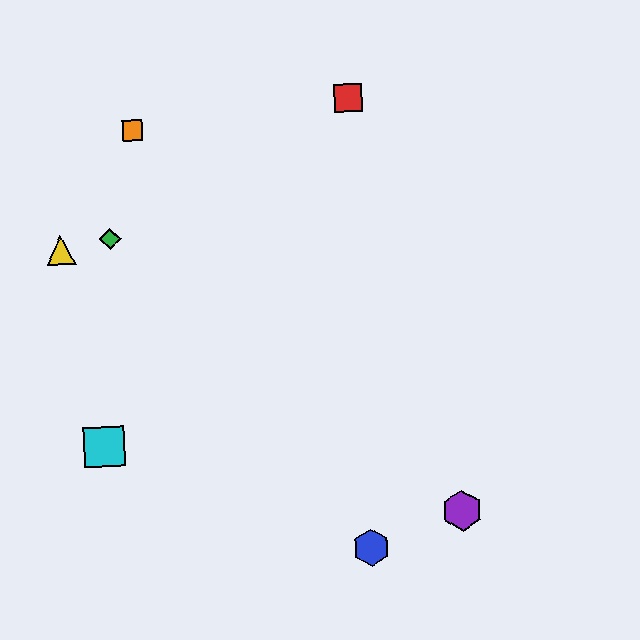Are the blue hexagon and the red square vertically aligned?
Yes, both are at x≈371.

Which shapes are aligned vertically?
The red square, the blue hexagon are aligned vertically.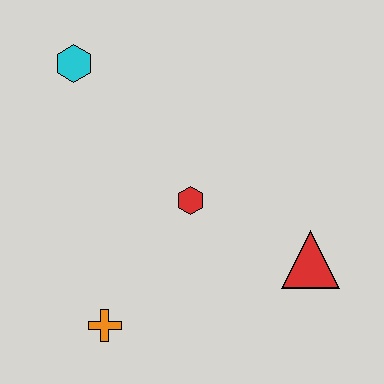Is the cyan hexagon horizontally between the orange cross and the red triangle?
No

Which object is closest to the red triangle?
The red hexagon is closest to the red triangle.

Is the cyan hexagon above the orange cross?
Yes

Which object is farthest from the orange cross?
The cyan hexagon is farthest from the orange cross.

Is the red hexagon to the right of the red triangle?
No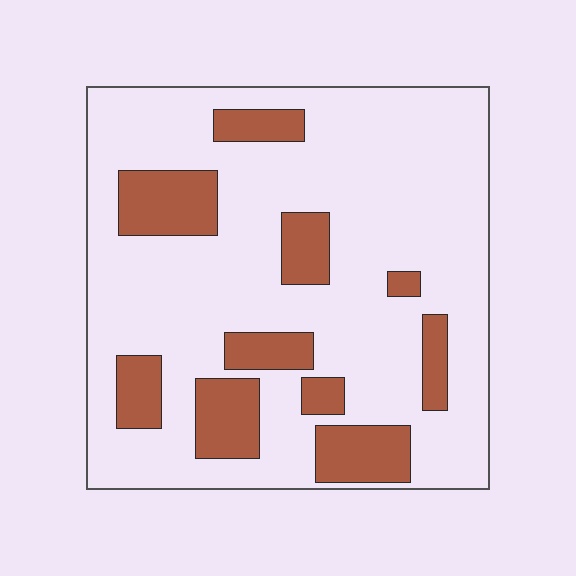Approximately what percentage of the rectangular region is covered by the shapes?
Approximately 20%.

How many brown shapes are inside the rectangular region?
10.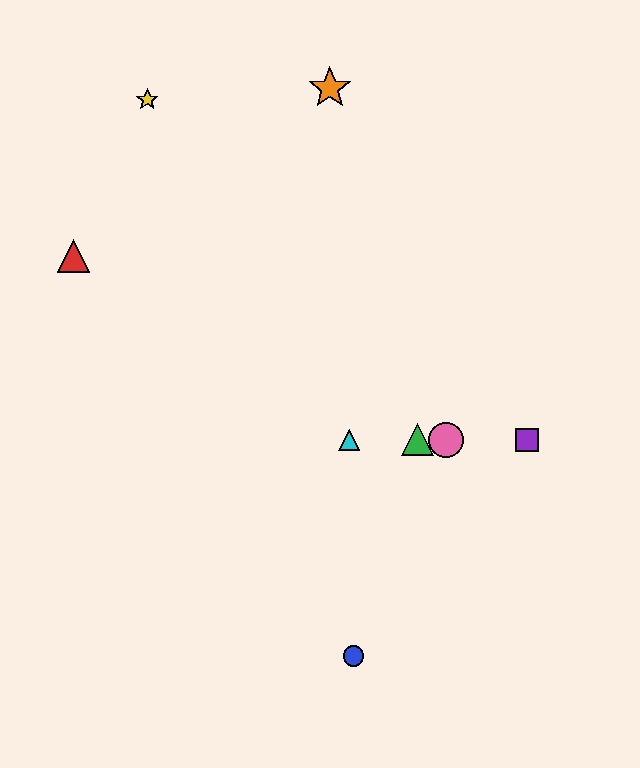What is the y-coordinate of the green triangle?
The green triangle is at y≈440.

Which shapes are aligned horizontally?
The green triangle, the purple square, the cyan triangle, the pink circle are aligned horizontally.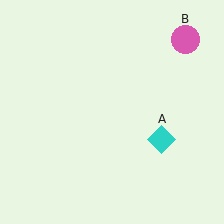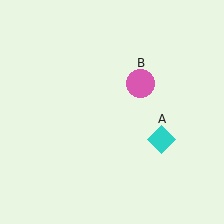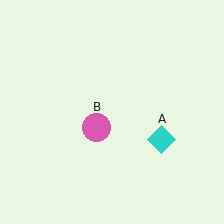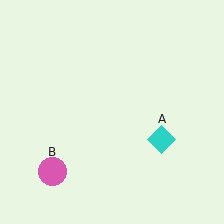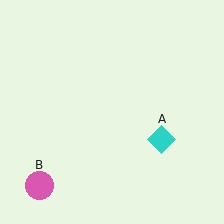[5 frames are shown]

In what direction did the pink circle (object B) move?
The pink circle (object B) moved down and to the left.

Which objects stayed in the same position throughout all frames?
Cyan diamond (object A) remained stationary.